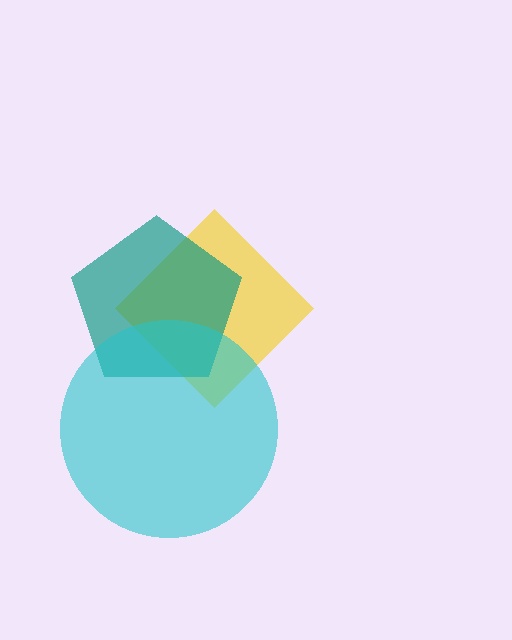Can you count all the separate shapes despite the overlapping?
Yes, there are 3 separate shapes.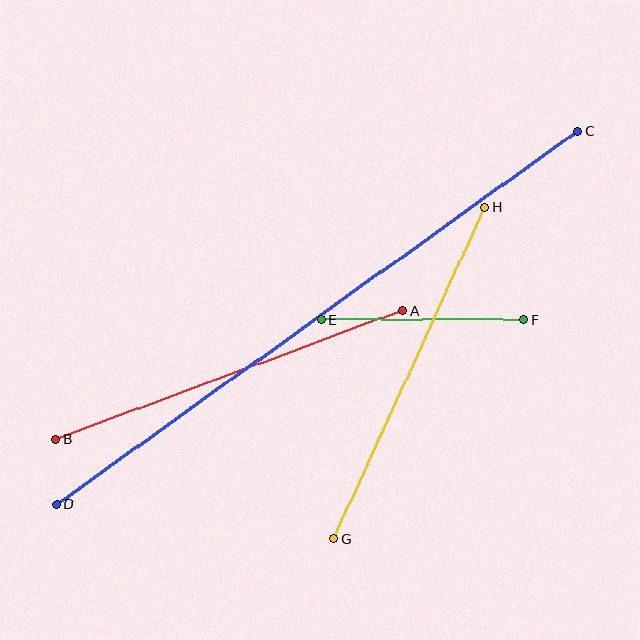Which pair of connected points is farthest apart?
Points C and D are farthest apart.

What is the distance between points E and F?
The distance is approximately 203 pixels.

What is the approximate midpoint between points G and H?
The midpoint is at approximately (409, 373) pixels.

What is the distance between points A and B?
The distance is approximately 370 pixels.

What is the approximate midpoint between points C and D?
The midpoint is at approximately (317, 318) pixels.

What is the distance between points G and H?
The distance is approximately 364 pixels.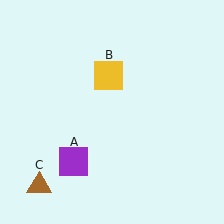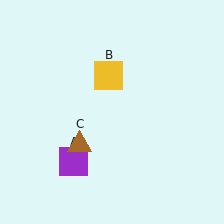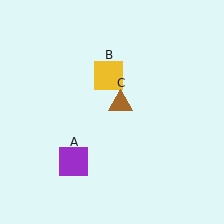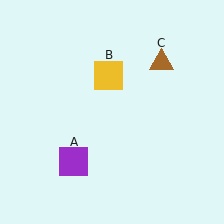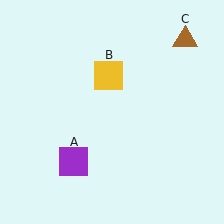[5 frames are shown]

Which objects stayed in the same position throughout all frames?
Purple square (object A) and yellow square (object B) remained stationary.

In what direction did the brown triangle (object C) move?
The brown triangle (object C) moved up and to the right.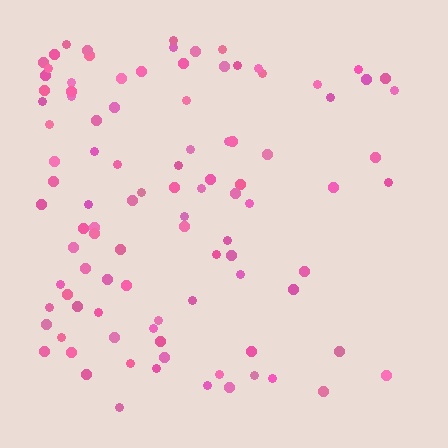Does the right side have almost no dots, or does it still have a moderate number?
Still a moderate number, just noticeably fewer than the left.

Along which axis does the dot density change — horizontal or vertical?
Horizontal.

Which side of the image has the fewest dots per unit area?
The right.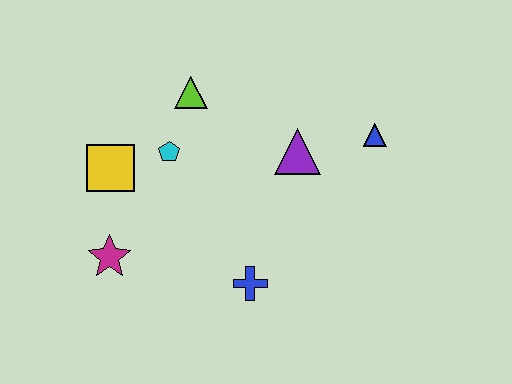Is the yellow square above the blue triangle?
No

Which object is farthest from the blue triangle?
The magenta star is farthest from the blue triangle.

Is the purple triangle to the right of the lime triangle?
Yes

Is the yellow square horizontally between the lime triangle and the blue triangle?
No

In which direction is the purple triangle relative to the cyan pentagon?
The purple triangle is to the right of the cyan pentagon.